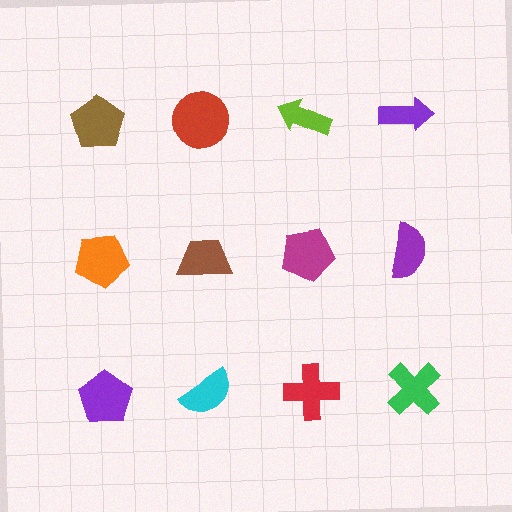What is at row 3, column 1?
A purple pentagon.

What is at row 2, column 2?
A brown trapezoid.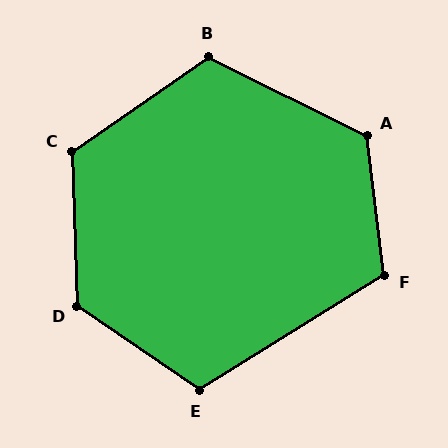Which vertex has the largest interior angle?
D, at approximately 126 degrees.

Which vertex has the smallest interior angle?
E, at approximately 114 degrees.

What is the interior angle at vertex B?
Approximately 119 degrees (obtuse).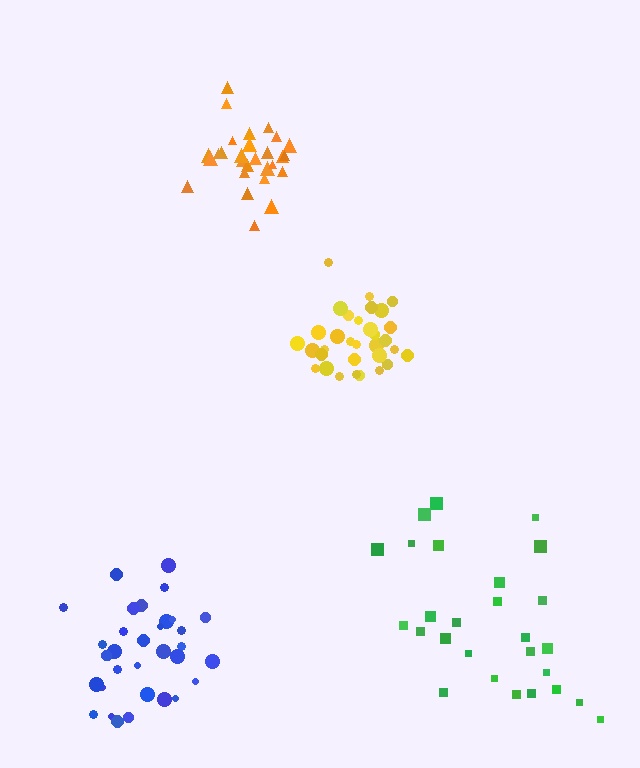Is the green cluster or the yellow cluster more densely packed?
Yellow.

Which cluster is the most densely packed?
Yellow.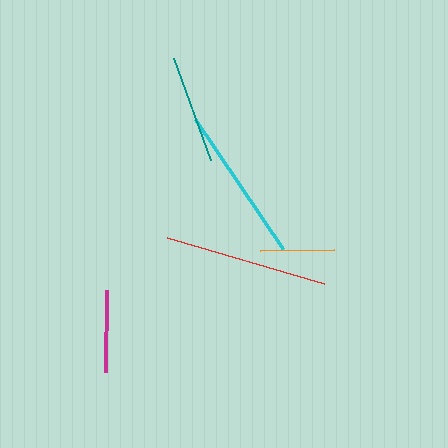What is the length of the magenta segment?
The magenta segment is approximately 82 pixels long.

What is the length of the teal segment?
The teal segment is approximately 109 pixels long.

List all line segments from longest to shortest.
From longest to shortest: red, cyan, teal, magenta, orange.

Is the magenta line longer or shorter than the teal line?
The teal line is longer than the magenta line.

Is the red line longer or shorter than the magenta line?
The red line is longer than the magenta line.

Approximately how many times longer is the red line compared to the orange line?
The red line is approximately 2.2 times the length of the orange line.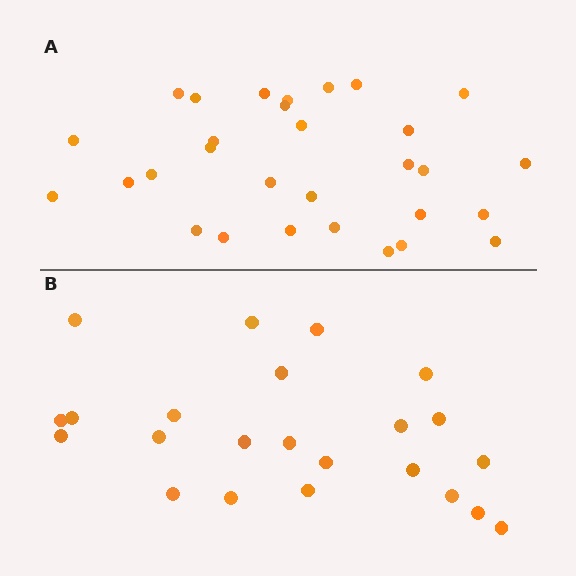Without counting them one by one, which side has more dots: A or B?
Region A (the top region) has more dots.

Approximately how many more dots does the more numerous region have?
Region A has roughly 8 or so more dots than region B.